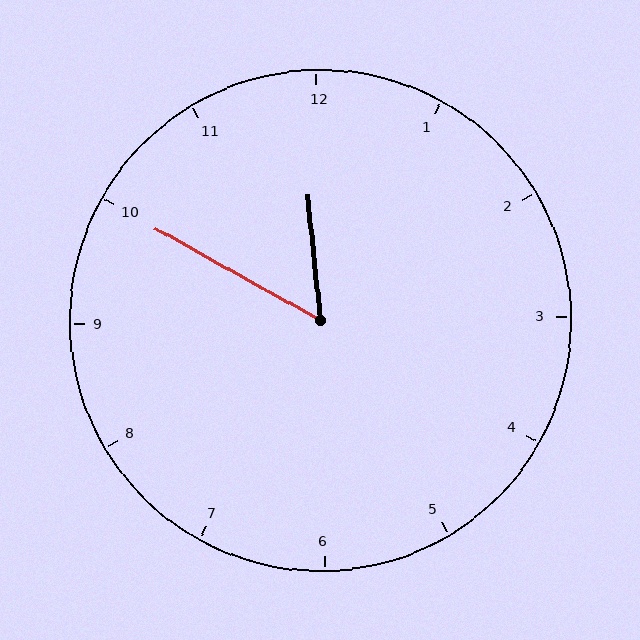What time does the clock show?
11:50.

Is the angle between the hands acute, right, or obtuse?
It is acute.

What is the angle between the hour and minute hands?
Approximately 55 degrees.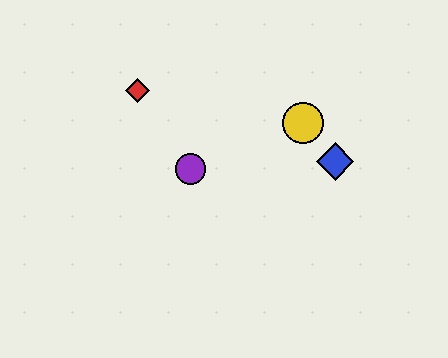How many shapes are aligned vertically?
2 shapes (the green star, the yellow circle) are aligned vertically.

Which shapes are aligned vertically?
The green star, the yellow circle are aligned vertically.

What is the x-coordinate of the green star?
The green star is at x≈303.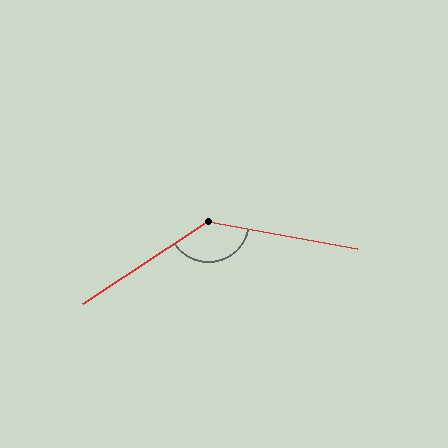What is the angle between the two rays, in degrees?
Approximately 136 degrees.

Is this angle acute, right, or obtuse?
It is obtuse.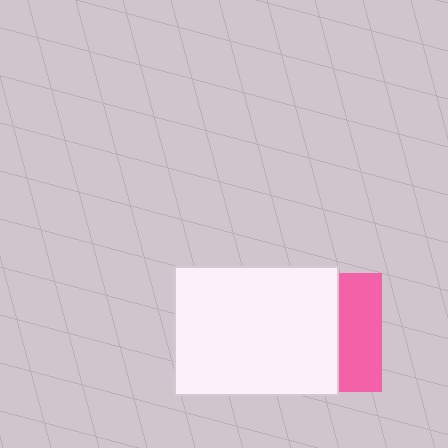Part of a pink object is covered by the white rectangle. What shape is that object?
It is a square.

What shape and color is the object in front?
The object in front is a white rectangle.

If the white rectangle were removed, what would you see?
You would see the complete pink square.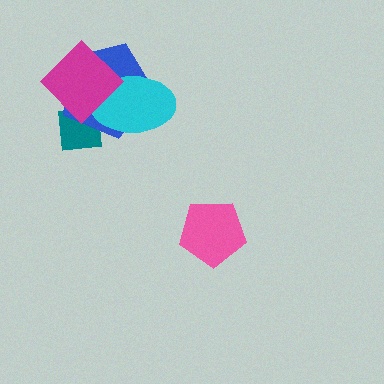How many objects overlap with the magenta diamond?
3 objects overlap with the magenta diamond.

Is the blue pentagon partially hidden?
Yes, it is partially covered by another shape.